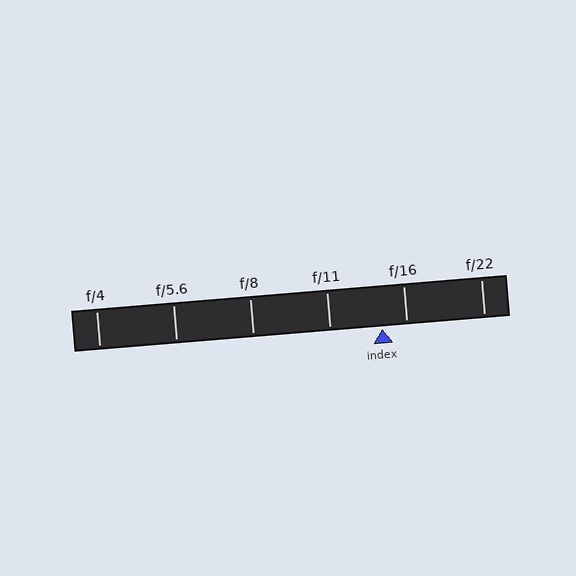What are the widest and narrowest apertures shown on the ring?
The widest aperture shown is f/4 and the narrowest is f/22.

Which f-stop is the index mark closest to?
The index mark is closest to f/16.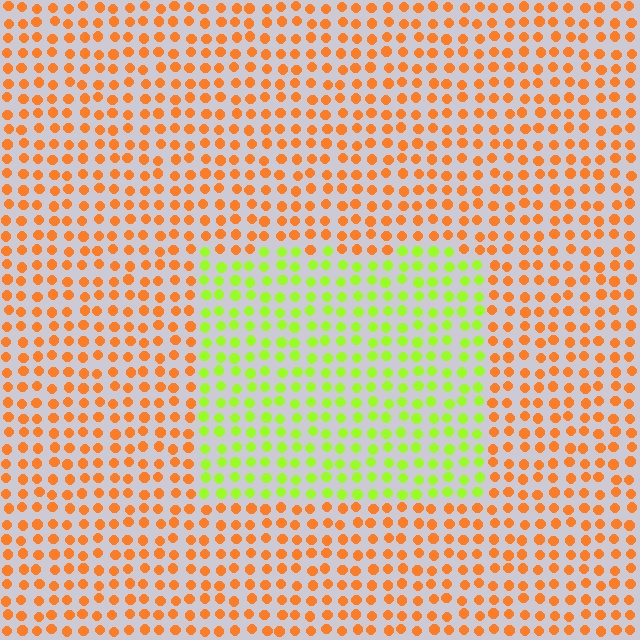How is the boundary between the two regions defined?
The boundary is defined purely by a slight shift in hue (about 63 degrees). Spacing, size, and orientation are identical on both sides.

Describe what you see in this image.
The image is filled with small orange elements in a uniform arrangement. A rectangle-shaped region is visible where the elements are tinted to a slightly different hue, forming a subtle color boundary.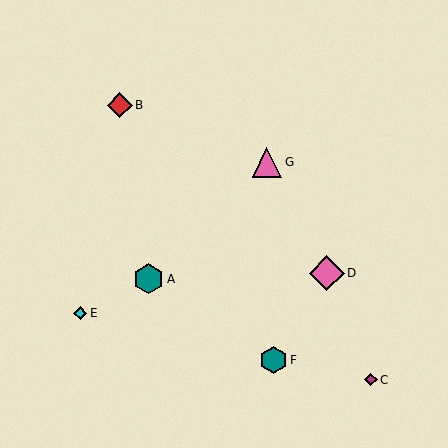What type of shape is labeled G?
Shape G is a pink triangle.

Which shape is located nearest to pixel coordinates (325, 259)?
The pink diamond (labeled D) at (327, 273) is nearest to that location.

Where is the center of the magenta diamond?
The center of the magenta diamond is at (371, 380).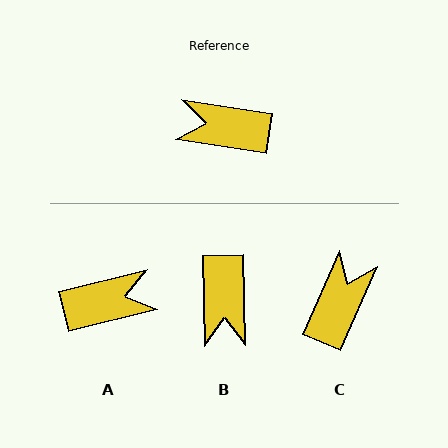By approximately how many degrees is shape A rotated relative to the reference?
Approximately 157 degrees clockwise.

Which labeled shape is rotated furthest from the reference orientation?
A, about 157 degrees away.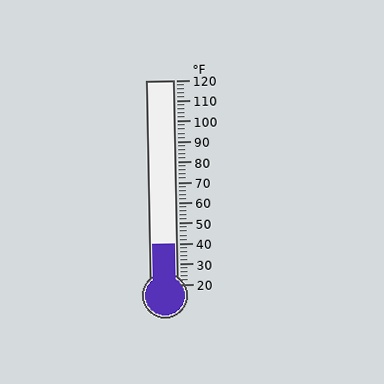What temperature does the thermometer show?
The thermometer shows approximately 40°F.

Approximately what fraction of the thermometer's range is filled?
The thermometer is filled to approximately 20% of its range.